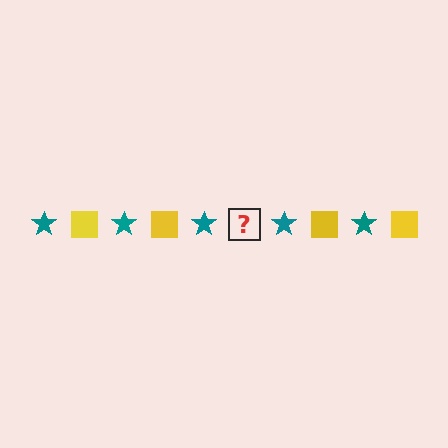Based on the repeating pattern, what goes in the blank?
The blank should be a yellow square.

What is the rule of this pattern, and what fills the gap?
The rule is that the pattern alternates between teal star and yellow square. The gap should be filled with a yellow square.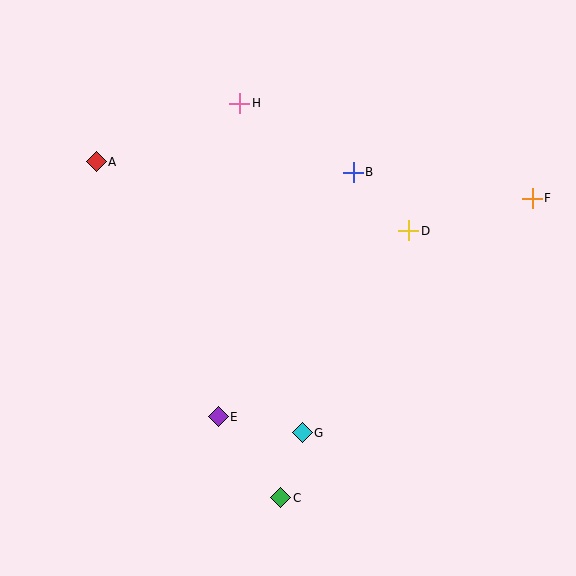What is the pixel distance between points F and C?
The distance between F and C is 391 pixels.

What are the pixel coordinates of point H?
Point H is at (240, 103).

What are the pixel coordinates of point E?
Point E is at (218, 417).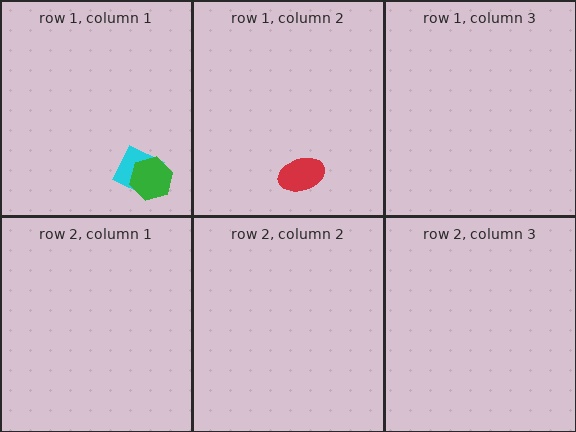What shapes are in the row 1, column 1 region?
The cyan square, the green hexagon.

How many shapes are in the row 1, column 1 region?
2.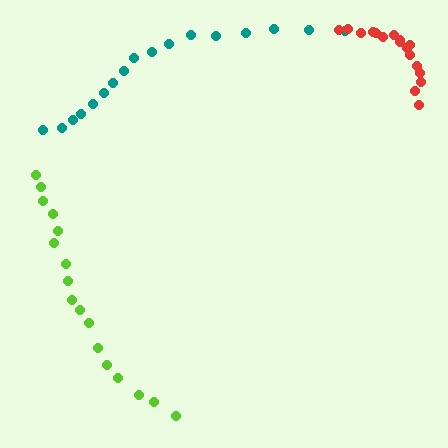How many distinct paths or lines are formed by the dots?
There are 3 distinct paths.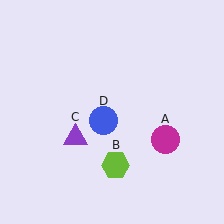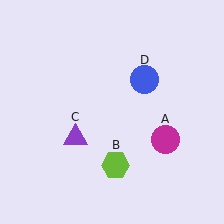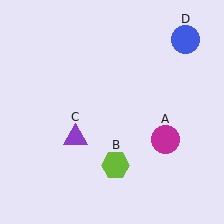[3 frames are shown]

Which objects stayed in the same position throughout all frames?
Magenta circle (object A) and lime hexagon (object B) and purple triangle (object C) remained stationary.